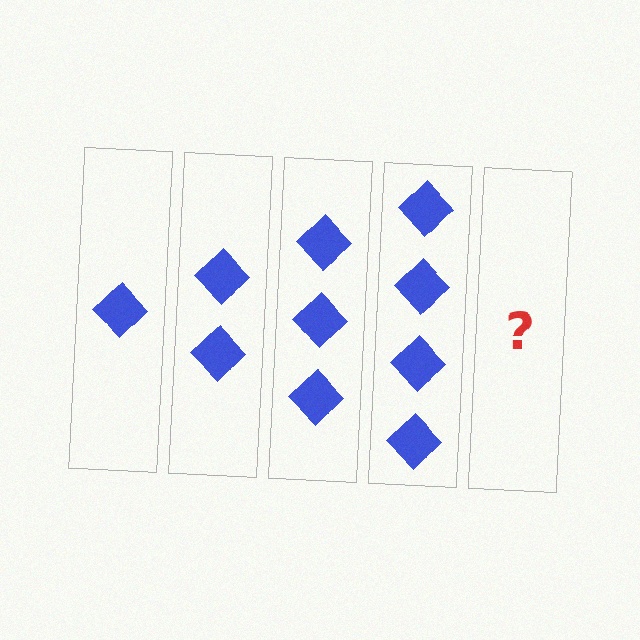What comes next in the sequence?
The next element should be 5 diamonds.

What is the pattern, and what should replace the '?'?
The pattern is that each step adds one more diamond. The '?' should be 5 diamonds.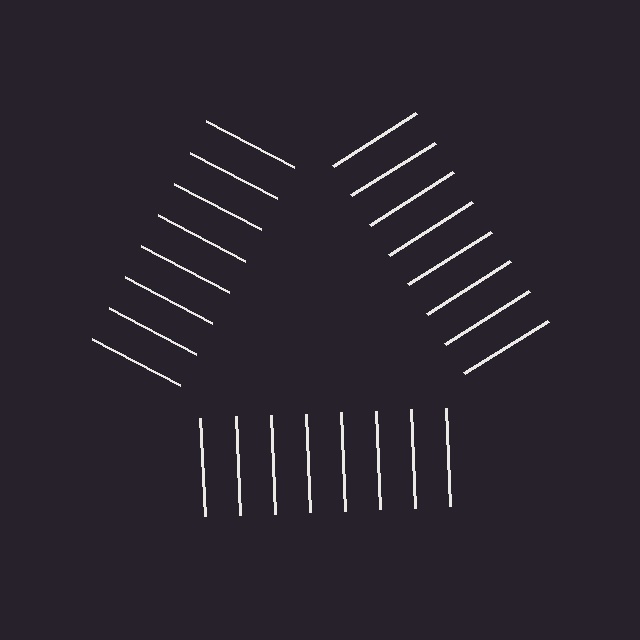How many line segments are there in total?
24 — 8 along each of the 3 edges.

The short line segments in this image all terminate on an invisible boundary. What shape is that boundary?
An illusory triangle — the line segments terminate on its edges but no continuous stroke is drawn.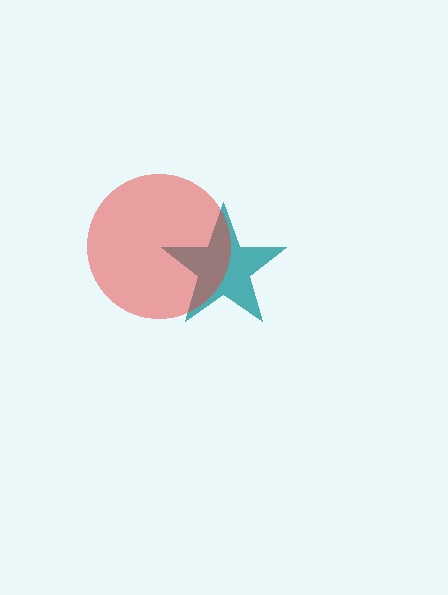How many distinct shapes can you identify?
There are 2 distinct shapes: a teal star, a red circle.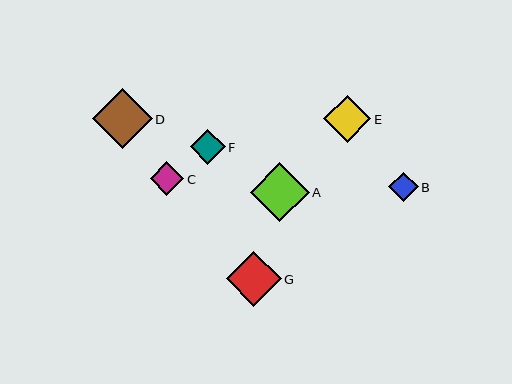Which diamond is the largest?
Diamond D is the largest with a size of approximately 60 pixels.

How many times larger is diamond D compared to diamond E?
Diamond D is approximately 1.3 times the size of diamond E.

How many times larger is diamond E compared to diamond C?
Diamond E is approximately 1.4 times the size of diamond C.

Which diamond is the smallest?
Diamond B is the smallest with a size of approximately 29 pixels.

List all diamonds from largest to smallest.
From largest to smallest: D, A, G, E, F, C, B.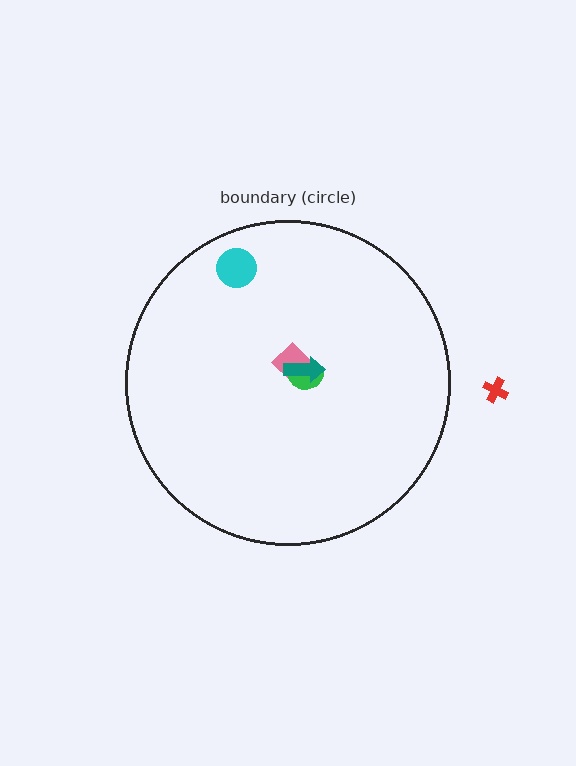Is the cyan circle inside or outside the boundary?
Inside.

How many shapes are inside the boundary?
4 inside, 1 outside.